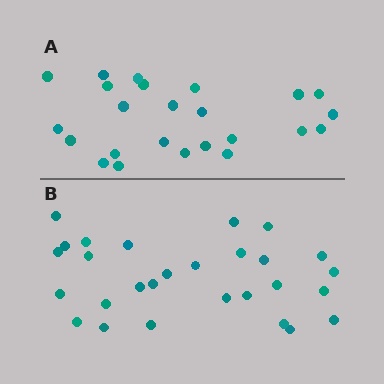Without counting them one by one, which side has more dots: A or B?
Region B (the bottom region) has more dots.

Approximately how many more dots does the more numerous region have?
Region B has about 4 more dots than region A.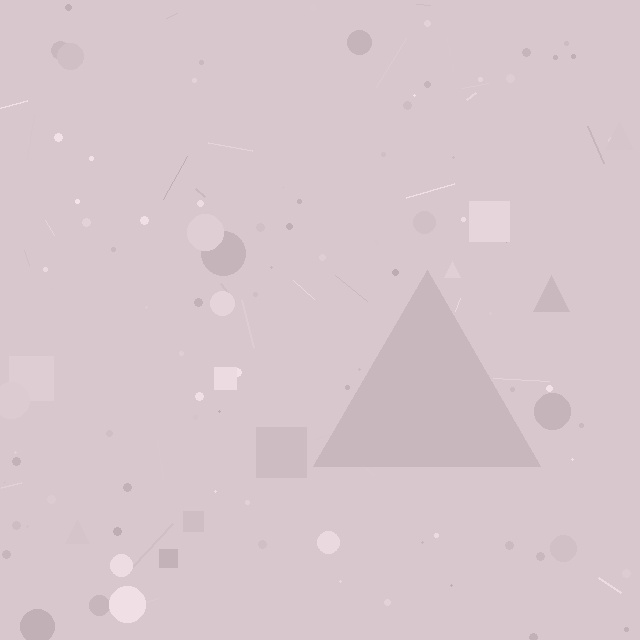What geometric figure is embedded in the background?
A triangle is embedded in the background.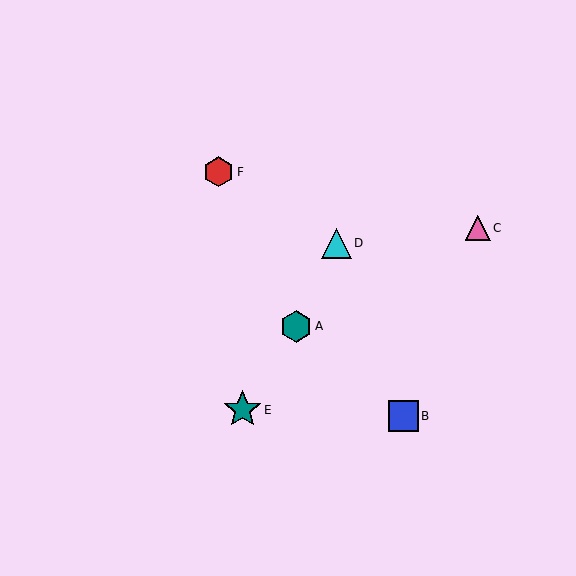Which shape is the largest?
The teal star (labeled E) is the largest.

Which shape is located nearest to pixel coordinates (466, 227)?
The pink triangle (labeled C) at (478, 228) is nearest to that location.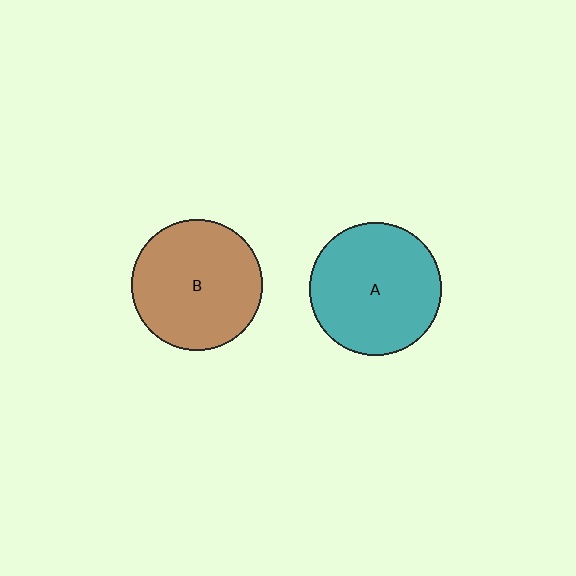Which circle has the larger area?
Circle A (teal).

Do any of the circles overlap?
No, none of the circles overlap.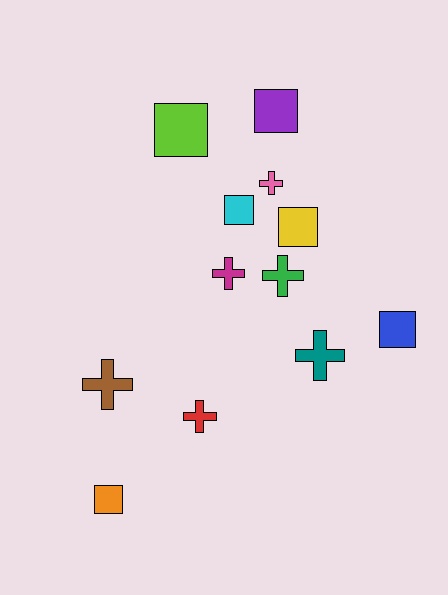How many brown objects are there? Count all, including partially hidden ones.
There is 1 brown object.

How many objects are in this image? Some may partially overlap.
There are 12 objects.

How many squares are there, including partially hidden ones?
There are 6 squares.